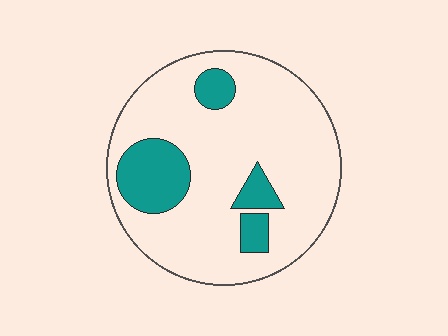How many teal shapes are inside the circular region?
4.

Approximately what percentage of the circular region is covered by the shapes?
Approximately 20%.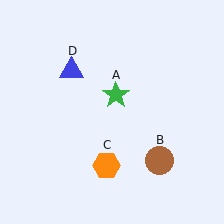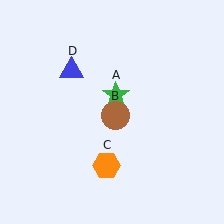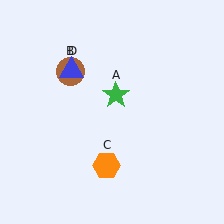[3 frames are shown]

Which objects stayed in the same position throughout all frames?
Green star (object A) and orange hexagon (object C) and blue triangle (object D) remained stationary.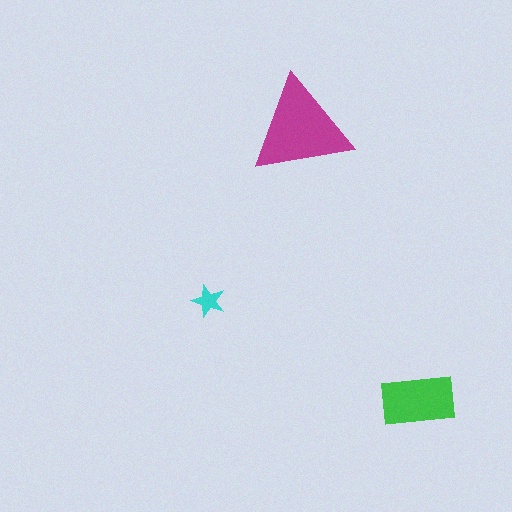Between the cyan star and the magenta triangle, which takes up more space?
The magenta triangle.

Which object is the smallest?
The cyan star.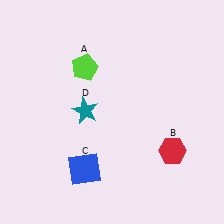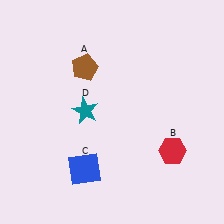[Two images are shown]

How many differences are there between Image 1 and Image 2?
There is 1 difference between the two images.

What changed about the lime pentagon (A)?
In Image 1, A is lime. In Image 2, it changed to brown.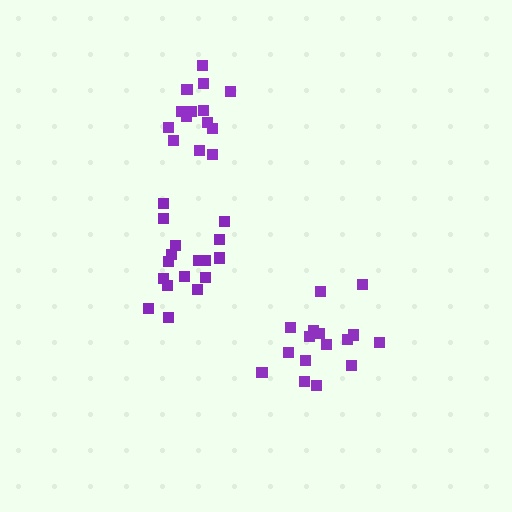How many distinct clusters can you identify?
There are 3 distinct clusters.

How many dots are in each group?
Group 1: 16 dots, Group 2: 17 dots, Group 3: 15 dots (48 total).